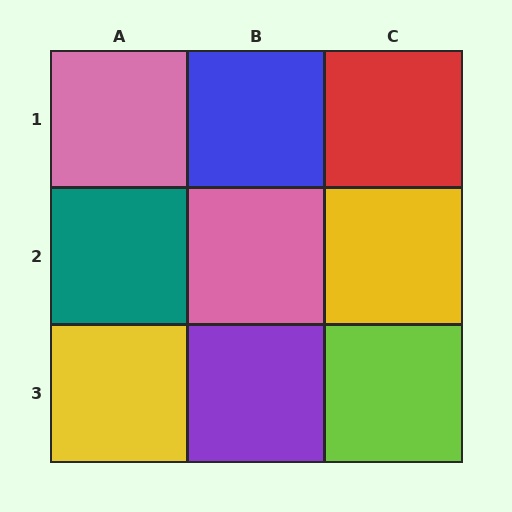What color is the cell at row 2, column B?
Pink.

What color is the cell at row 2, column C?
Yellow.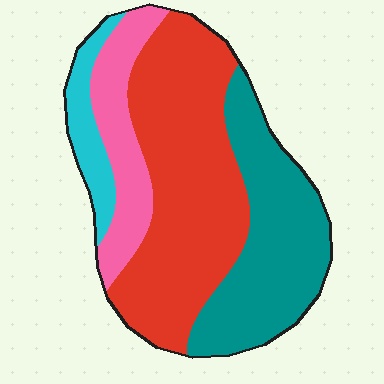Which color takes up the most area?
Red, at roughly 45%.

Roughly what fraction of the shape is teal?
Teal takes up about one third (1/3) of the shape.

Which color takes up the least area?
Cyan, at roughly 10%.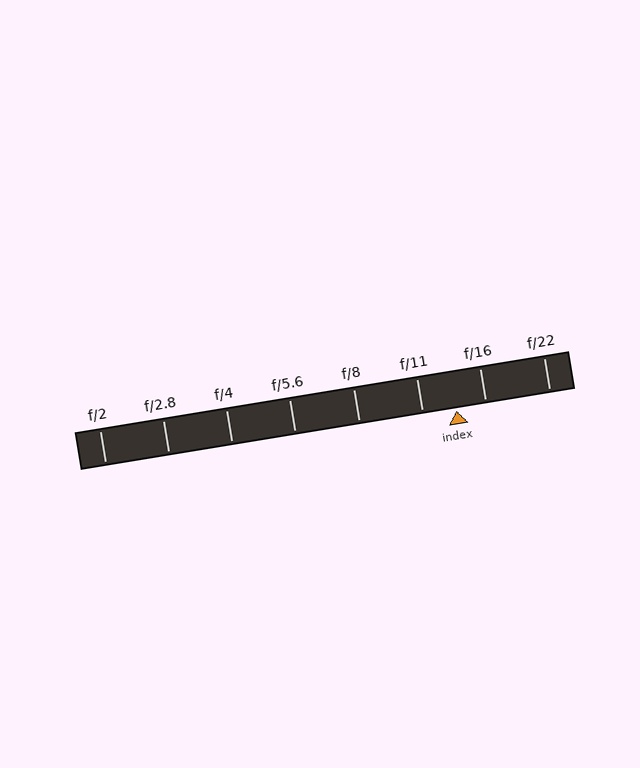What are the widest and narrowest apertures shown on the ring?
The widest aperture shown is f/2 and the narrowest is f/22.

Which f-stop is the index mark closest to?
The index mark is closest to f/16.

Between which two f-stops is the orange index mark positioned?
The index mark is between f/11 and f/16.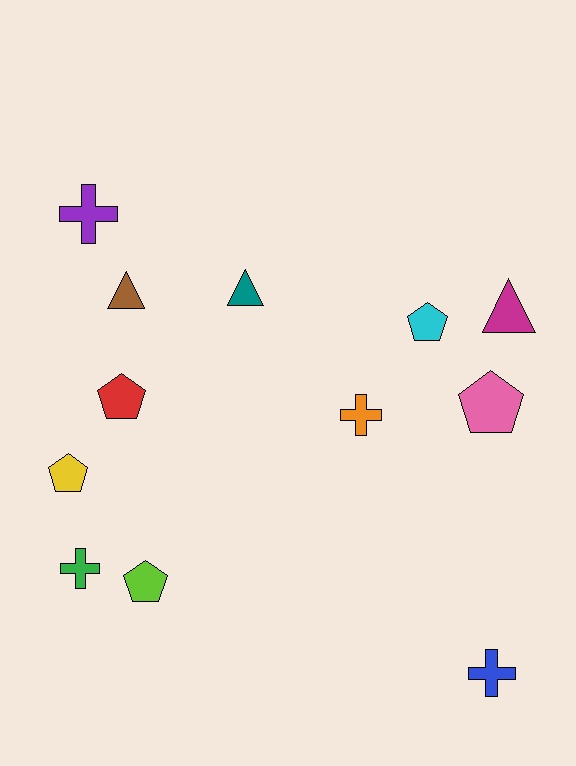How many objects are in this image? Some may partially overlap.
There are 12 objects.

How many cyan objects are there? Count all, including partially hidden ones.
There is 1 cyan object.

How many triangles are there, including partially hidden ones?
There are 3 triangles.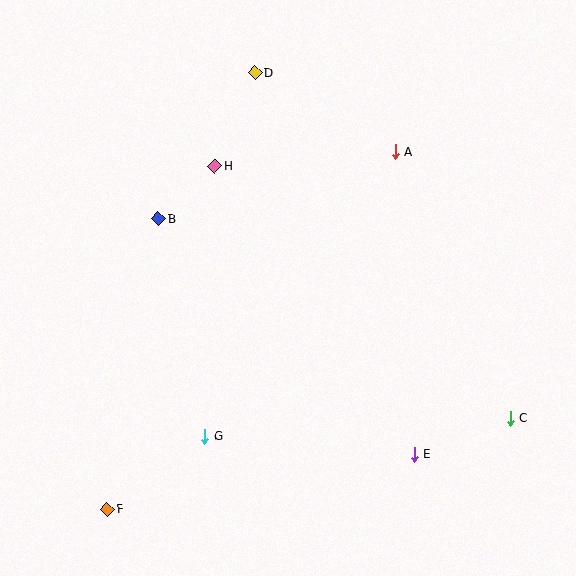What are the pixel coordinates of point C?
Point C is at (510, 419).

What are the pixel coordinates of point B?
Point B is at (159, 219).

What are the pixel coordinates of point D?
Point D is at (255, 73).